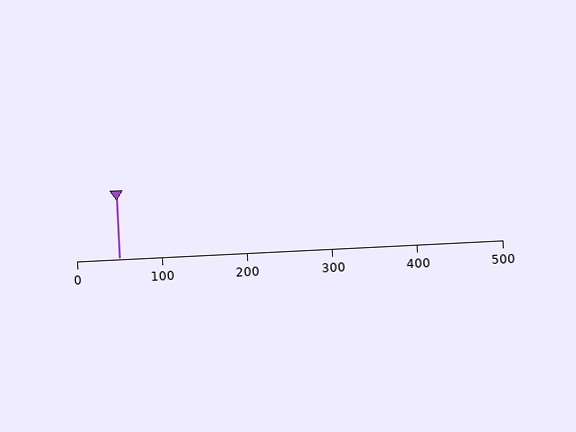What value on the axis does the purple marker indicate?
The marker indicates approximately 50.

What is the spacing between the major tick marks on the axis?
The major ticks are spaced 100 apart.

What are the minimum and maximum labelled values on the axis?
The axis runs from 0 to 500.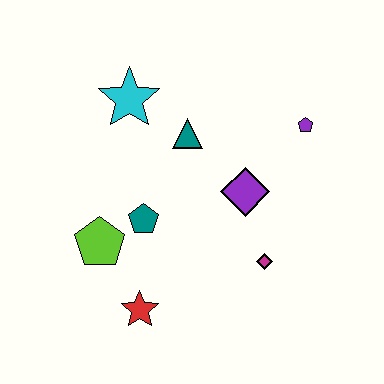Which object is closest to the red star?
The lime pentagon is closest to the red star.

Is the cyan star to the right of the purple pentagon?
No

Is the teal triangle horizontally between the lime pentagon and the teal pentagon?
No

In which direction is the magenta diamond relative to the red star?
The magenta diamond is to the right of the red star.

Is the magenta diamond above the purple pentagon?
No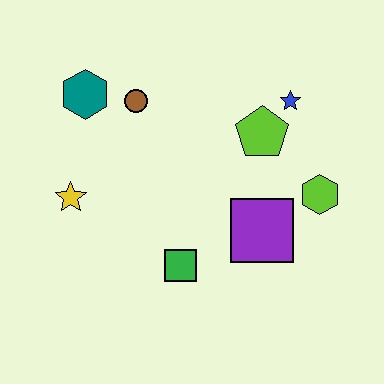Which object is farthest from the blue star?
The yellow star is farthest from the blue star.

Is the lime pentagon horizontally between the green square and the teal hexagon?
No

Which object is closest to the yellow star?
The teal hexagon is closest to the yellow star.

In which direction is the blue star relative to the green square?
The blue star is above the green square.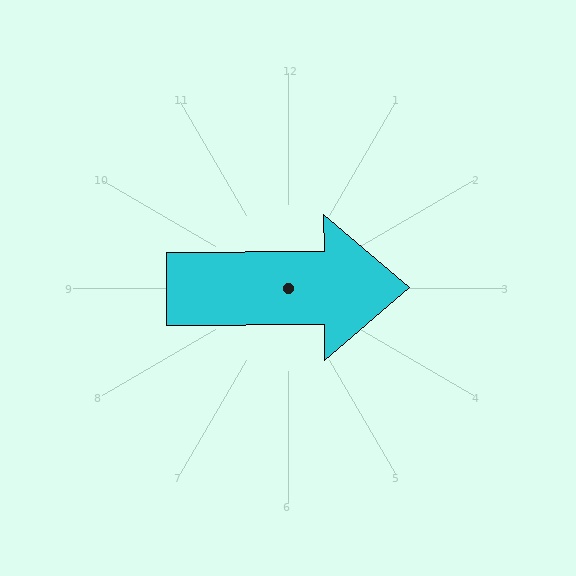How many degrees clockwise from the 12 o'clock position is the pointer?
Approximately 90 degrees.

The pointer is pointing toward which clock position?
Roughly 3 o'clock.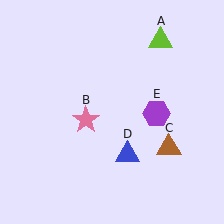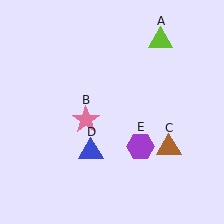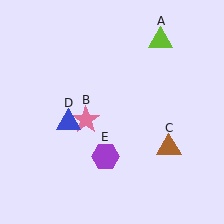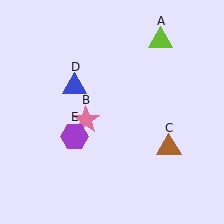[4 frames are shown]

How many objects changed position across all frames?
2 objects changed position: blue triangle (object D), purple hexagon (object E).